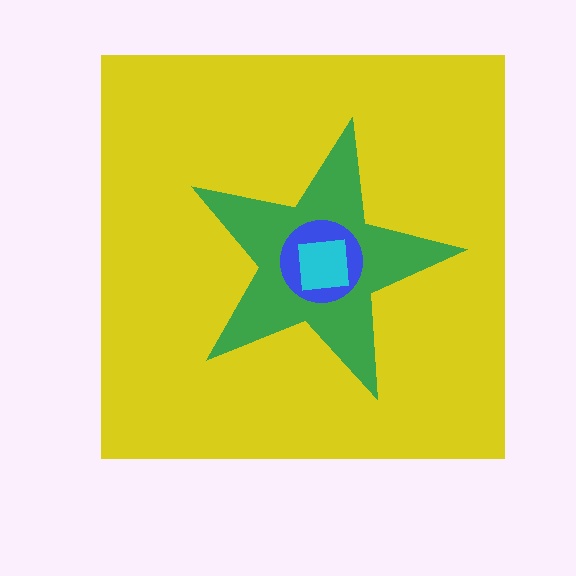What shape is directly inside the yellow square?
The green star.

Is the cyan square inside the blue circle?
Yes.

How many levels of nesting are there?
4.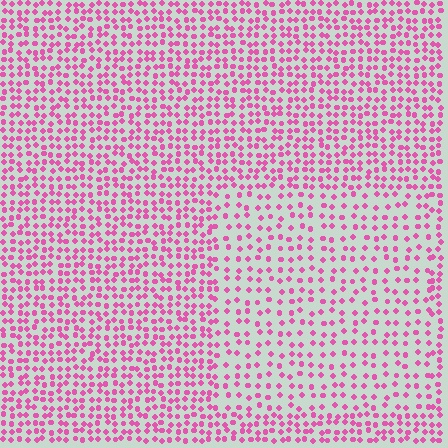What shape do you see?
I see a rectangle.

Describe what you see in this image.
The image contains small pink elements arranged at two different densities. A rectangle-shaped region is visible where the elements are less densely packed than the surrounding area.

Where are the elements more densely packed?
The elements are more densely packed outside the rectangle boundary.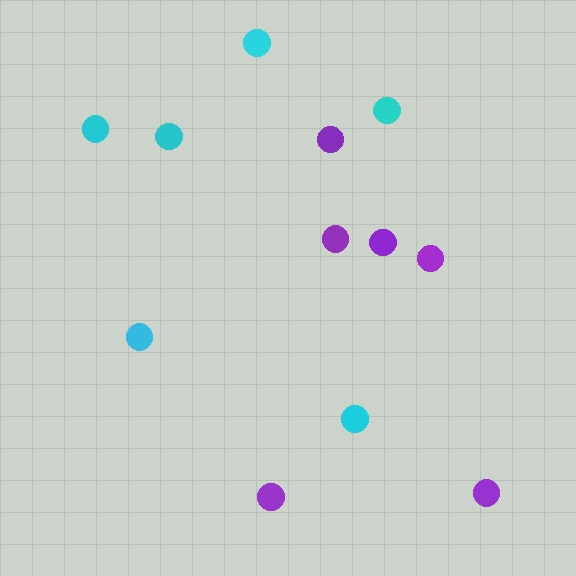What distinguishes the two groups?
There are 2 groups: one group of cyan circles (6) and one group of purple circles (6).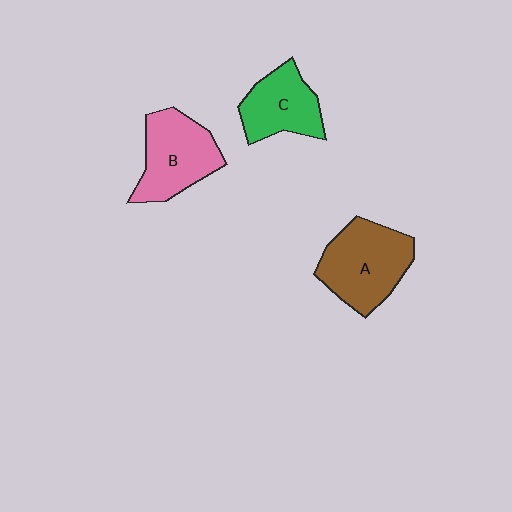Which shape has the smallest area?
Shape C (green).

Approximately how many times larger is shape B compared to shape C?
Approximately 1.2 times.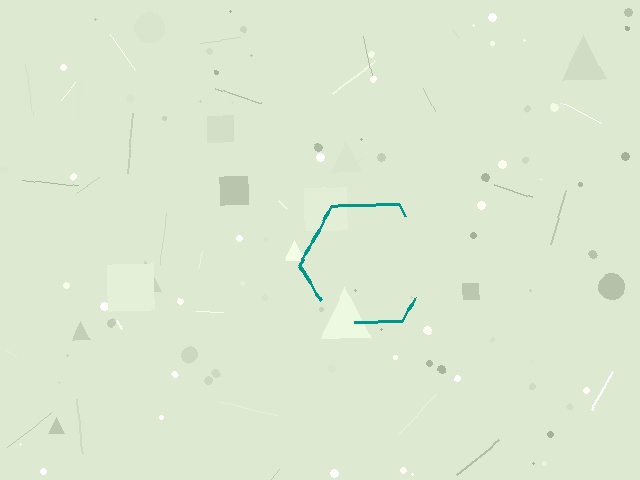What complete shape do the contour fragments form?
The contour fragments form a hexagon.